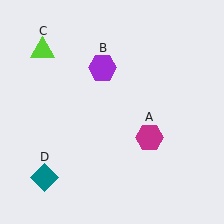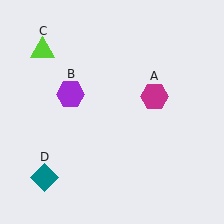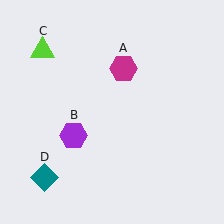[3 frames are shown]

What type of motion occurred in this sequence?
The magenta hexagon (object A), purple hexagon (object B) rotated counterclockwise around the center of the scene.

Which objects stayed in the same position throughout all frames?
Lime triangle (object C) and teal diamond (object D) remained stationary.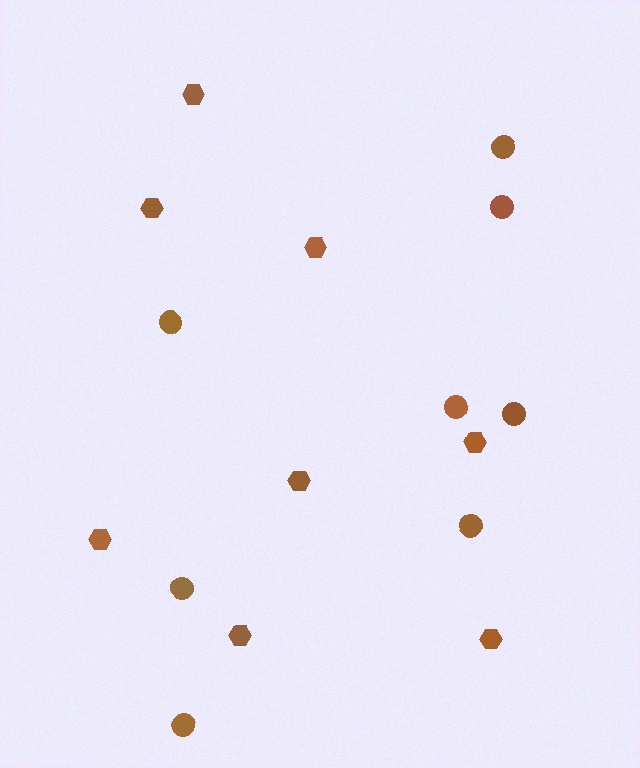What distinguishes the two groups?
There are 2 groups: one group of circles (8) and one group of hexagons (8).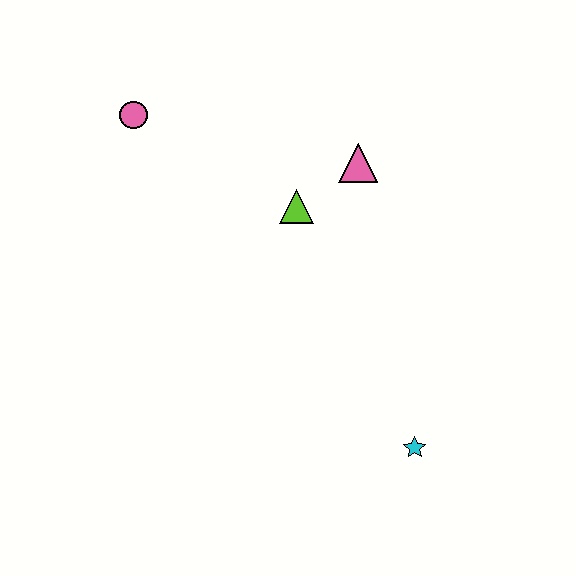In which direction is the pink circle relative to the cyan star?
The pink circle is above the cyan star.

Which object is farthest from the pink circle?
The cyan star is farthest from the pink circle.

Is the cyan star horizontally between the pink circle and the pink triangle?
No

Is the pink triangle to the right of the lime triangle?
Yes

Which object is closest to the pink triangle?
The lime triangle is closest to the pink triangle.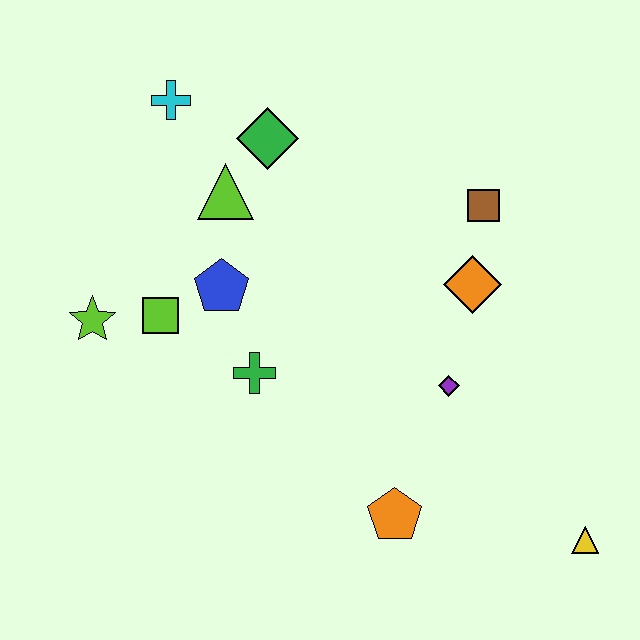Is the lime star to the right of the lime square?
No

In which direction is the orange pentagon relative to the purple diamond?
The orange pentagon is below the purple diamond.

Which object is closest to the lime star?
The lime square is closest to the lime star.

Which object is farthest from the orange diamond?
The lime star is farthest from the orange diamond.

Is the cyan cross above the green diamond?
Yes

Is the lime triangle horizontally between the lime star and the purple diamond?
Yes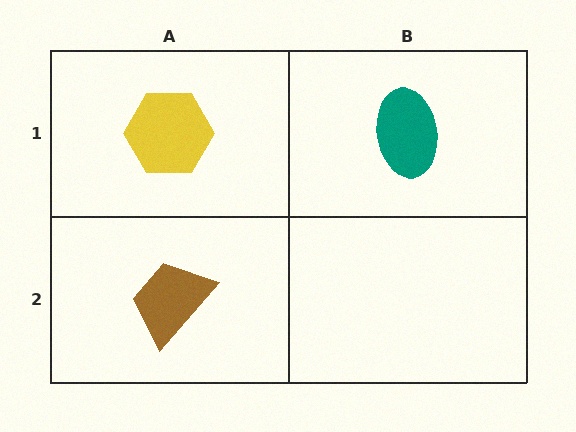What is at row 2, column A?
A brown trapezoid.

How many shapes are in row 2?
1 shape.